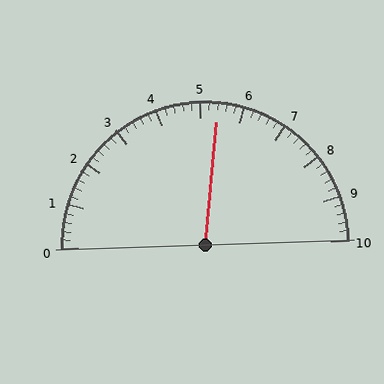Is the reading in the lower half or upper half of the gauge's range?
The reading is in the upper half of the range (0 to 10).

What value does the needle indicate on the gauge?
The needle indicates approximately 5.4.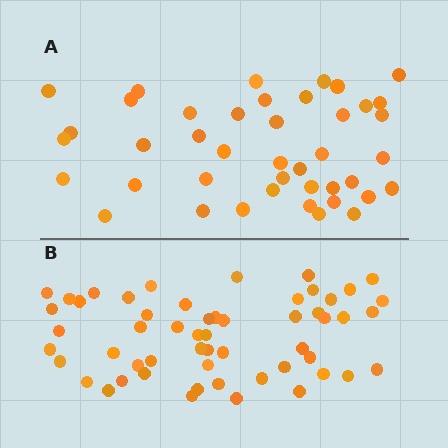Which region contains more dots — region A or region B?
Region B (the bottom region) has more dots.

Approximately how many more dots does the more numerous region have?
Region B has approximately 15 more dots than region A.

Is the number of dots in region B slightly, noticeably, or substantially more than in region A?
Region B has noticeably more, but not dramatically so. The ratio is roughly 1.3 to 1.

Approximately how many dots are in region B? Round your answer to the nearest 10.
About 60 dots. (The exact count is 55, which rounds to 60.)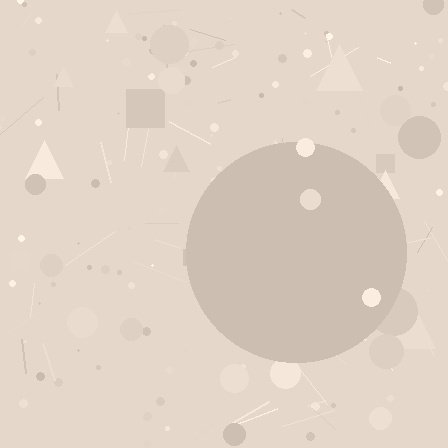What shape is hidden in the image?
A circle is hidden in the image.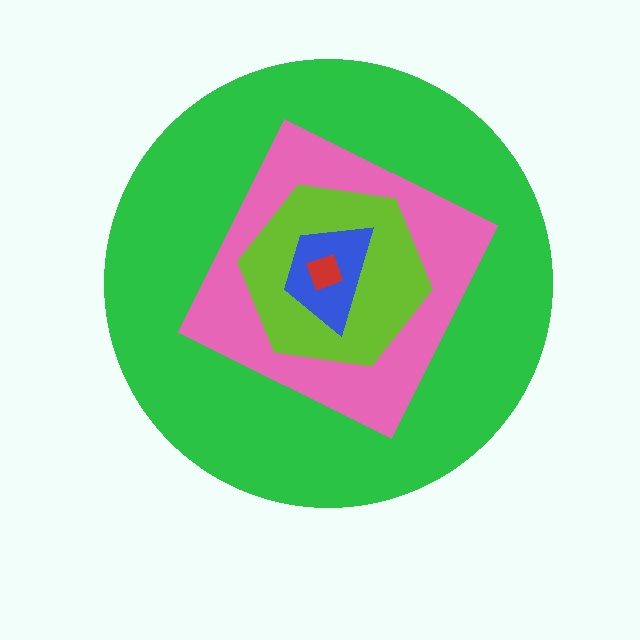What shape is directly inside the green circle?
The pink diamond.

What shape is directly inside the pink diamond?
The lime hexagon.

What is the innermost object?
The red square.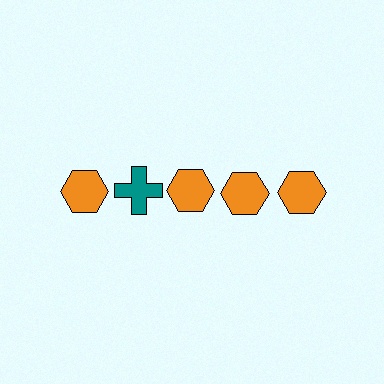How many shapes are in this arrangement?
There are 5 shapes arranged in a grid pattern.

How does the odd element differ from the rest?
It differs in both color (teal instead of orange) and shape (cross instead of hexagon).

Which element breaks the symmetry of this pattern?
The teal cross in the top row, second from left column breaks the symmetry. All other shapes are orange hexagons.